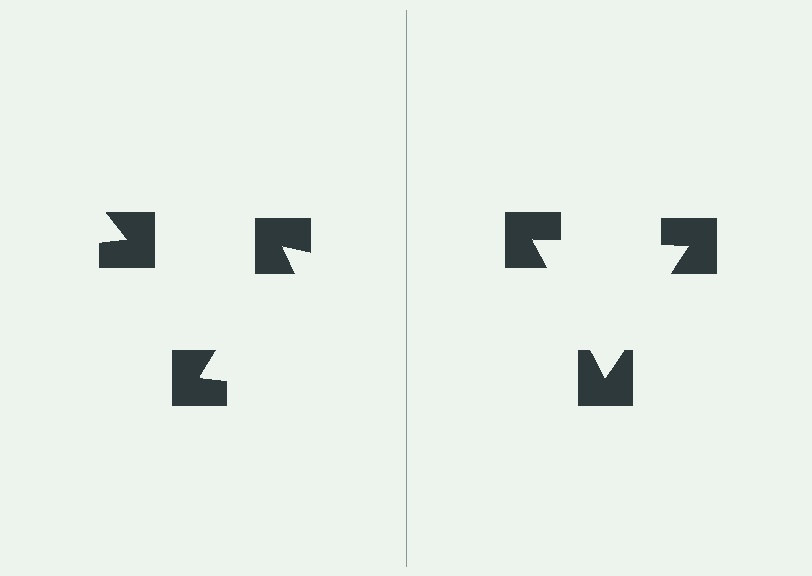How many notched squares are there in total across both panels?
6 — 3 on each side.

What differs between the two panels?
The notched squares are positioned identically on both sides; only the wedge orientations differ. On the right they align to a triangle; on the left they are misaligned.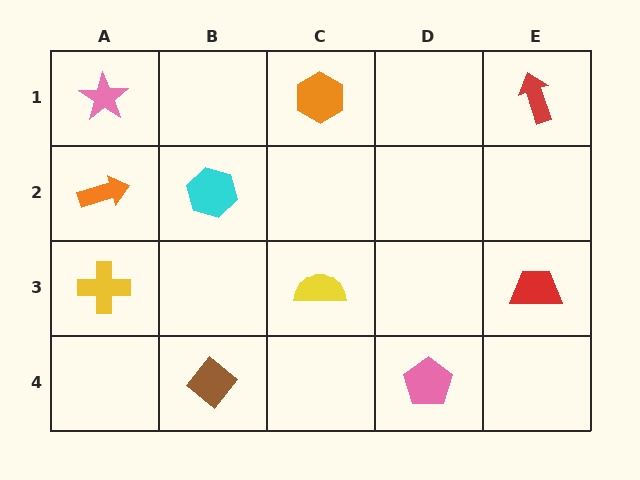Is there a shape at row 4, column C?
No, that cell is empty.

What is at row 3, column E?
A red trapezoid.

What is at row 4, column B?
A brown diamond.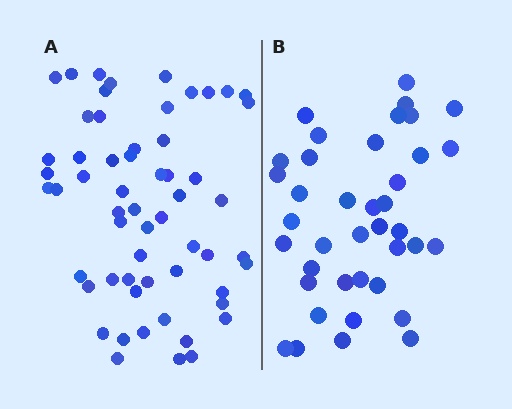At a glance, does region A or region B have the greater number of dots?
Region A (the left region) has more dots.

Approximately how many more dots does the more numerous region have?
Region A has approximately 20 more dots than region B.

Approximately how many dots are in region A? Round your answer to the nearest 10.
About 60 dots. (The exact count is 58, which rounds to 60.)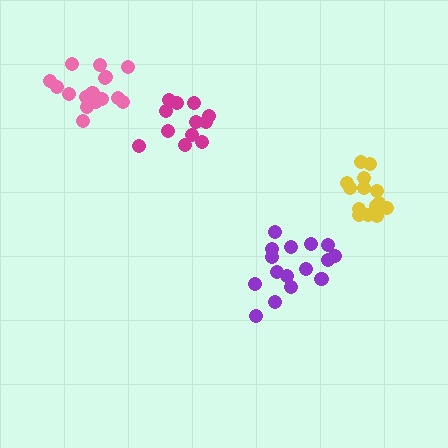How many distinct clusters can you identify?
There are 4 distinct clusters.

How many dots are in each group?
Group 1: 16 dots, Group 2: 16 dots, Group 3: 12 dots, Group 4: 14 dots (58 total).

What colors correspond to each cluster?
The clusters are colored: purple, pink, magenta, yellow.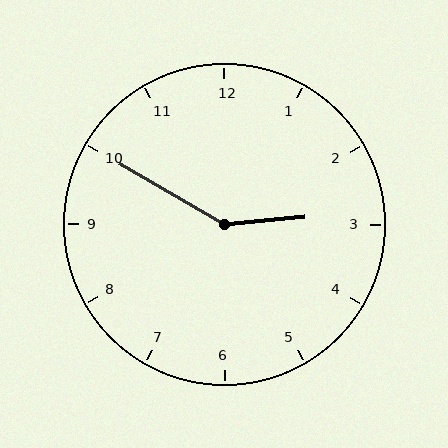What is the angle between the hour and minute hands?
Approximately 145 degrees.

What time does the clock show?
2:50.